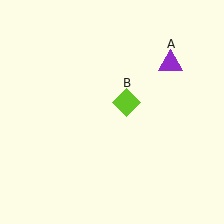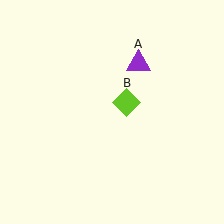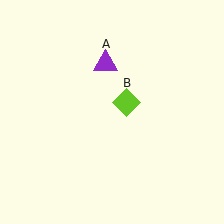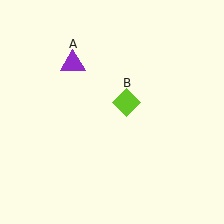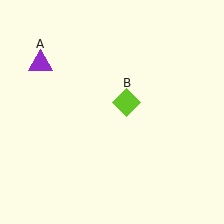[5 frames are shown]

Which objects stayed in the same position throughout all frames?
Lime diamond (object B) remained stationary.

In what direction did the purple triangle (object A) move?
The purple triangle (object A) moved left.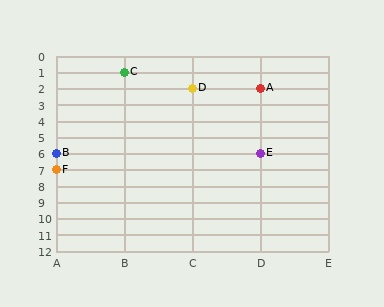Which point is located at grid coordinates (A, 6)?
Point B is at (A, 6).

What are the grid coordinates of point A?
Point A is at grid coordinates (D, 2).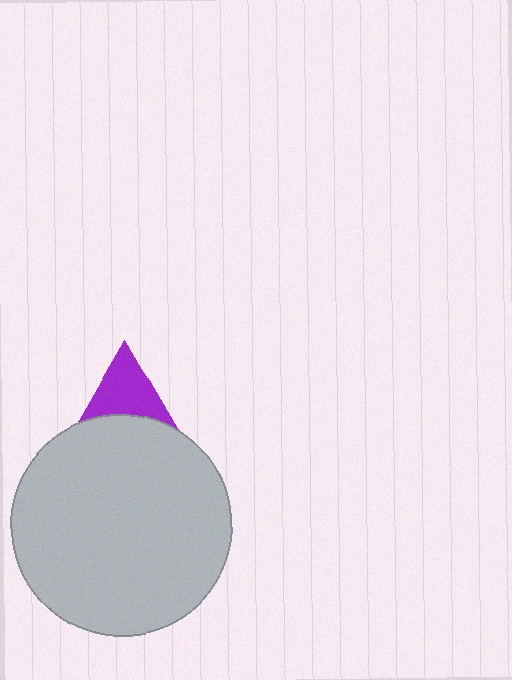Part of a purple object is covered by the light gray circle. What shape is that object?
It is a triangle.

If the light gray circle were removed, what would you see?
You would see the complete purple triangle.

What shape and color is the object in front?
The object in front is a light gray circle.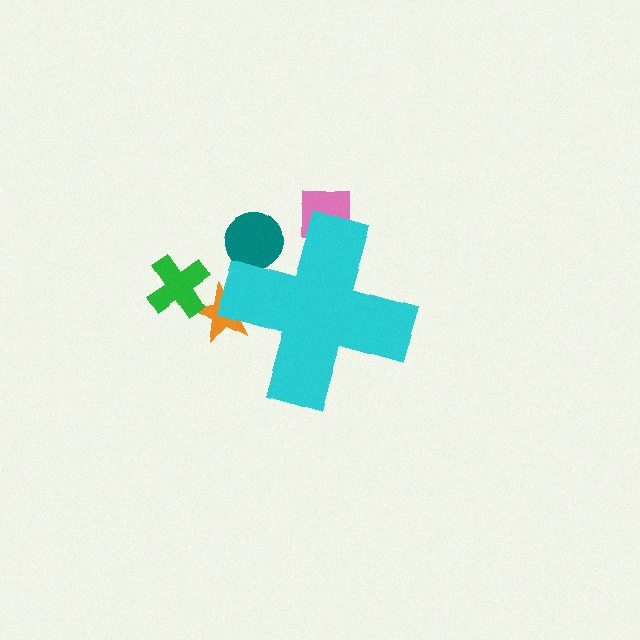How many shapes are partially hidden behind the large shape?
3 shapes are partially hidden.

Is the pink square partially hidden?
Yes, the pink square is partially hidden behind the cyan cross.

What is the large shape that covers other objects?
A cyan cross.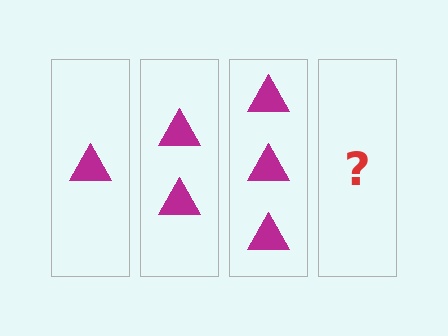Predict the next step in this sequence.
The next step is 4 triangles.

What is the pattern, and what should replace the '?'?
The pattern is that each step adds one more triangle. The '?' should be 4 triangles.